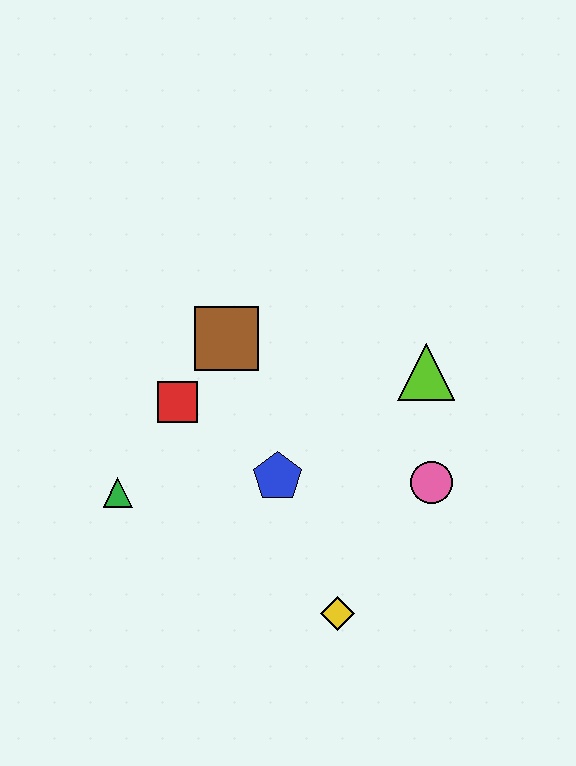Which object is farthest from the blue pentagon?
The lime triangle is farthest from the blue pentagon.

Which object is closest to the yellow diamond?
The blue pentagon is closest to the yellow diamond.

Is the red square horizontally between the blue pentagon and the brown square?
No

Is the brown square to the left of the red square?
No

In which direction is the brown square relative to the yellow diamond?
The brown square is above the yellow diamond.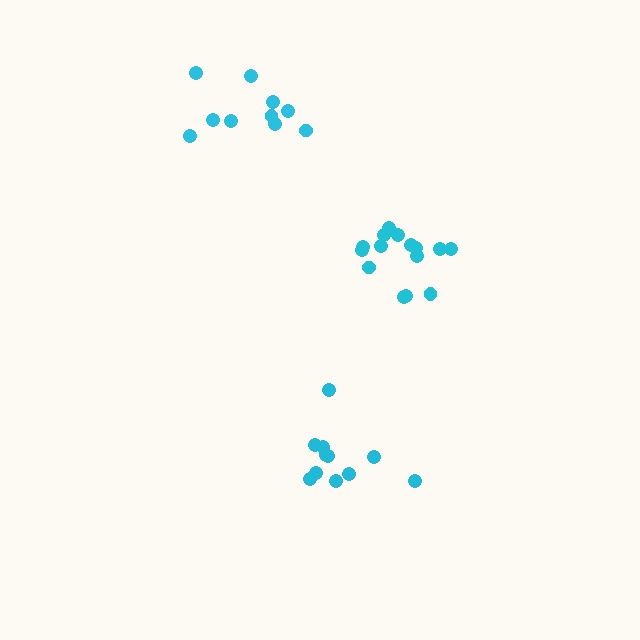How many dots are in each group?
Group 1: 15 dots, Group 2: 10 dots, Group 3: 11 dots (36 total).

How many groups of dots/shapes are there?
There are 3 groups.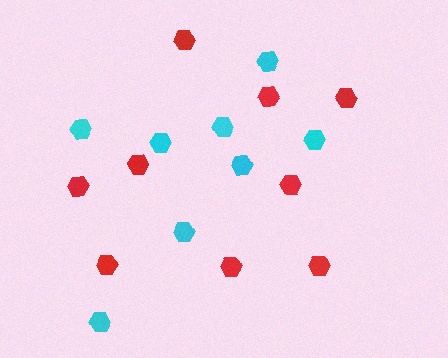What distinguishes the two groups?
There are 2 groups: one group of cyan hexagons (8) and one group of red hexagons (9).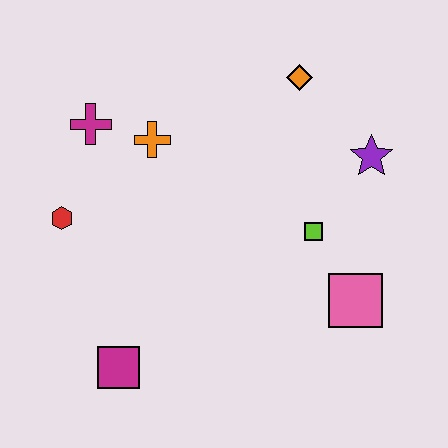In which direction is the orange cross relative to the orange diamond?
The orange cross is to the left of the orange diamond.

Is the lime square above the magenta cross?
No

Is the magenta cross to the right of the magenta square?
No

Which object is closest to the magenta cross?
The orange cross is closest to the magenta cross.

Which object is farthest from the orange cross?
The pink square is farthest from the orange cross.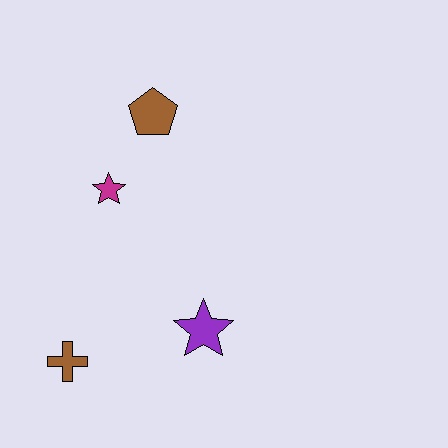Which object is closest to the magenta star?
The brown pentagon is closest to the magenta star.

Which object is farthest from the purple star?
The brown pentagon is farthest from the purple star.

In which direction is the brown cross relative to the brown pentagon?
The brown cross is below the brown pentagon.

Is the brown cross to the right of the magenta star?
No